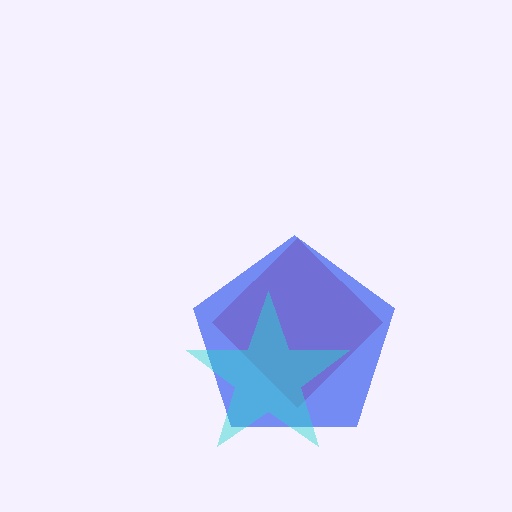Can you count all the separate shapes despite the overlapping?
Yes, there are 3 separate shapes.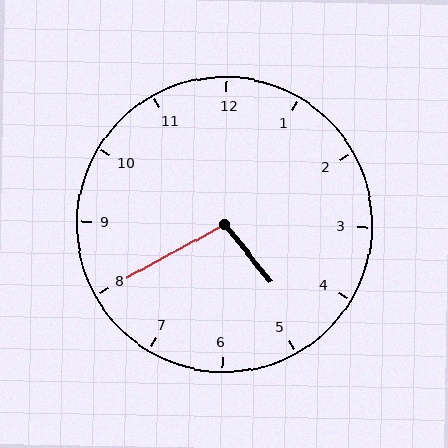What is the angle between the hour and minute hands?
Approximately 100 degrees.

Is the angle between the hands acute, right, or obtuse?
It is obtuse.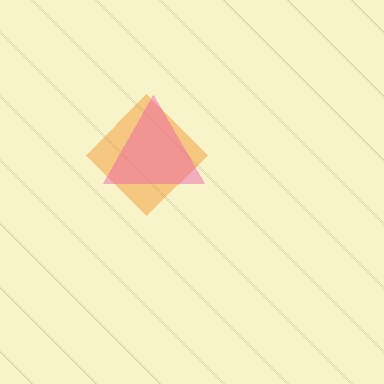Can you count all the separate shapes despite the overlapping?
Yes, there are 2 separate shapes.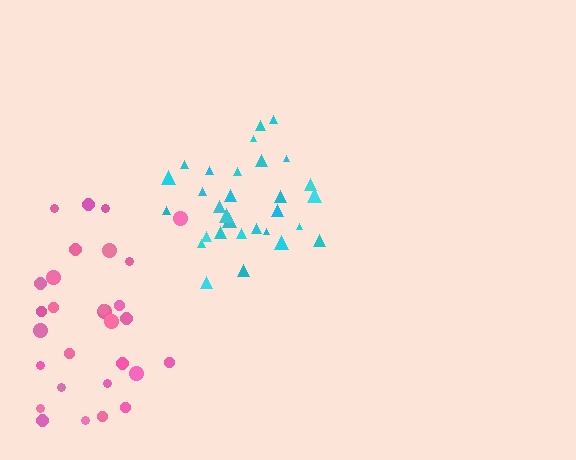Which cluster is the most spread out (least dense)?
Pink.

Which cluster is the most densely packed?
Cyan.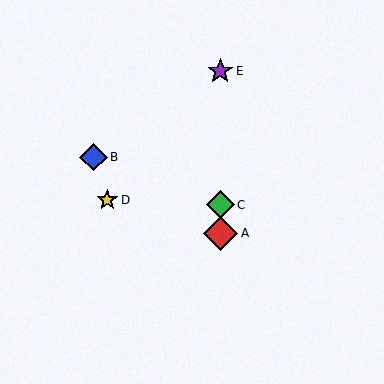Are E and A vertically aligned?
Yes, both are at x≈220.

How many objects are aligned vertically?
3 objects (A, C, E) are aligned vertically.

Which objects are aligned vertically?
Objects A, C, E are aligned vertically.